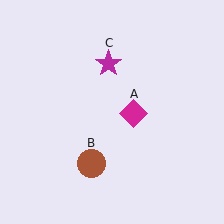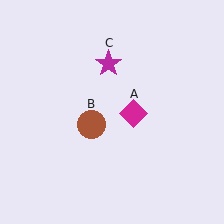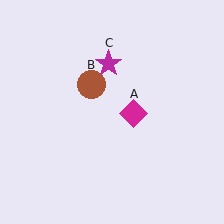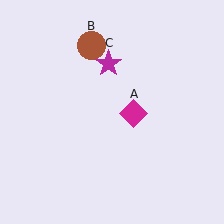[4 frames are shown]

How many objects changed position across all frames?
1 object changed position: brown circle (object B).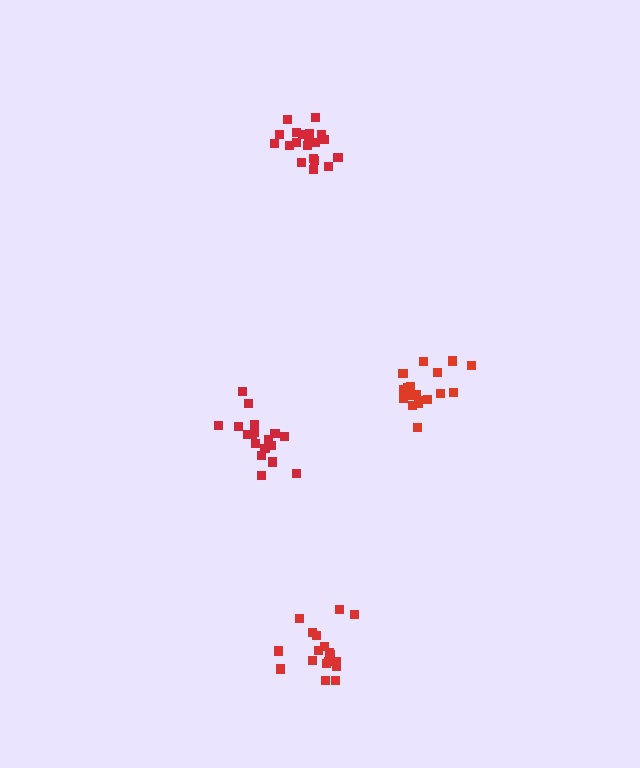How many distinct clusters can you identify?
There are 4 distinct clusters.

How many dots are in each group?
Group 1: 18 dots, Group 2: 20 dots, Group 3: 18 dots, Group 4: 18 dots (74 total).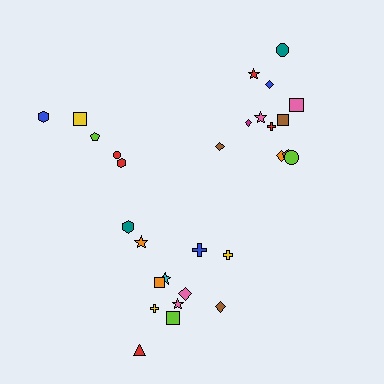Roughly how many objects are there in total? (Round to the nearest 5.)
Roughly 30 objects in total.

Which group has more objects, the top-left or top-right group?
The top-right group.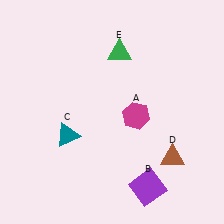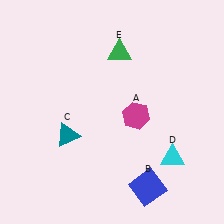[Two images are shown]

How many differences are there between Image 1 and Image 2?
There are 2 differences between the two images.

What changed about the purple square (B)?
In Image 1, B is purple. In Image 2, it changed to blue.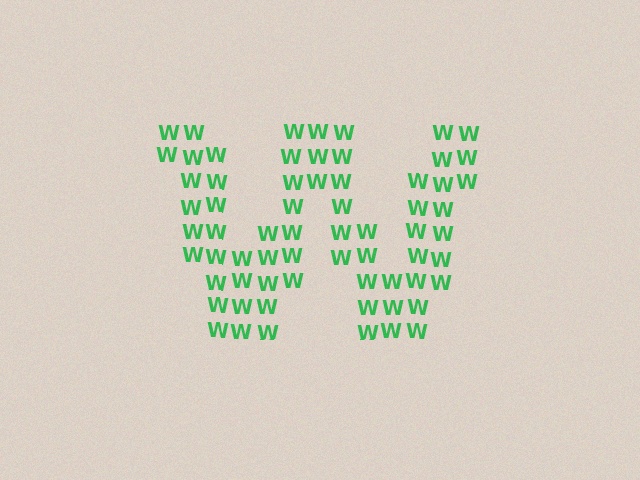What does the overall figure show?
The overall figure shows the letter W.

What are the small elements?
The small elements are letter W's.